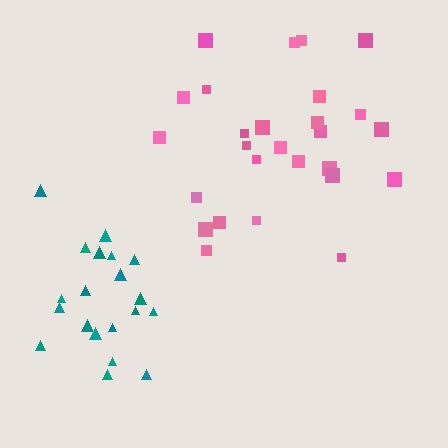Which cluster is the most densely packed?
Teal.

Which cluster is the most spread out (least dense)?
Pink.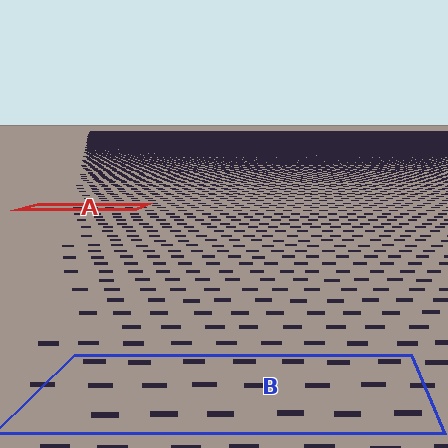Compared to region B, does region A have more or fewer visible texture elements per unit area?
Region A has more texture elements per unit area — they are packed more densely because it is farther away.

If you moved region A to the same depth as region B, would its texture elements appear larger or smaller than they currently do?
They would appear larger. At a closer depth, the same texture elements are projected at a bigger on-screen size.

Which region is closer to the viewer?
Region B is closer. The texture elements there are larger and more spread out.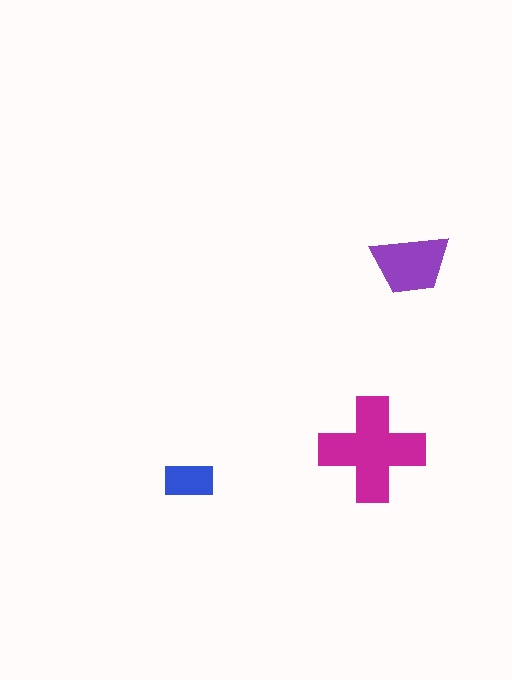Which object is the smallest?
The blue rectangle.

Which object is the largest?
The magenta cross.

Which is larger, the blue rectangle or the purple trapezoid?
The purple trapezoid.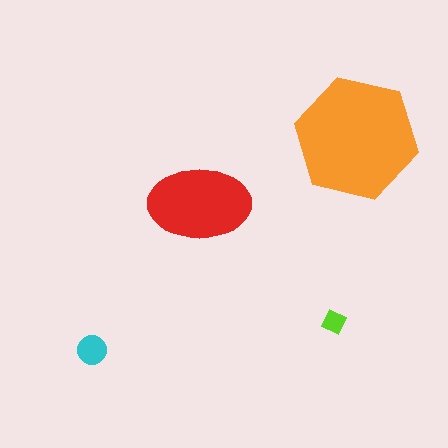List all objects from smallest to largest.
The lime diamond, the cyan circle, the red ellipse, the orange hexagon.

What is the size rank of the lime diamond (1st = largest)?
4th.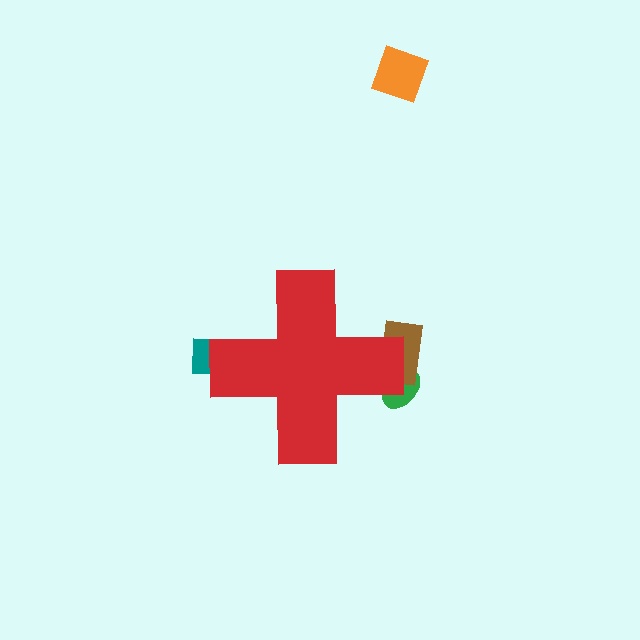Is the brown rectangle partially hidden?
Yes, the brown rectangle is partially hidden behind the red cross.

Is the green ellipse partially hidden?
Yes, the green ellipse is partially hidden behind the red cross.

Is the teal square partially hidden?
Yes, the teal square is partially hidden behind the red cross.